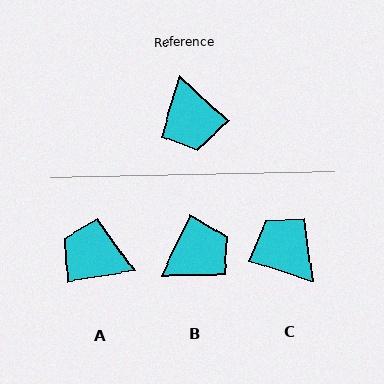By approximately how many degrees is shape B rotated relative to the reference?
Approximately 106 degrees counter-clockwise.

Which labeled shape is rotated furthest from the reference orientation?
C, about 156 degrees away.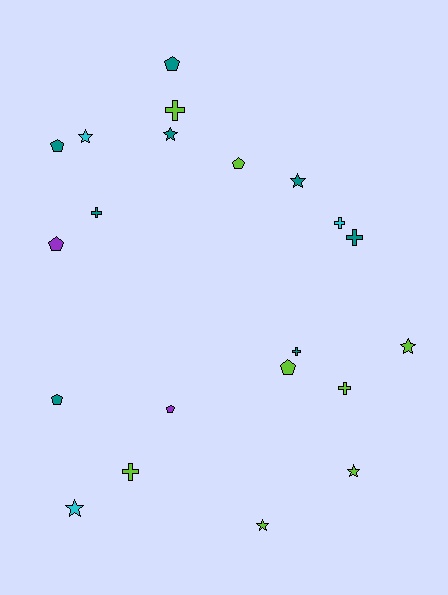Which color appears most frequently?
Lime, with 8 objects.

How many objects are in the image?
There are 21 objects.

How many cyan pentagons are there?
There are no cyan pentagons.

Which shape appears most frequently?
Cross, with 7 objects.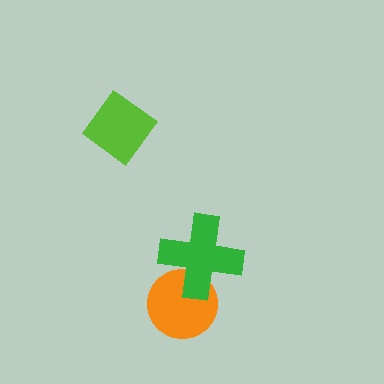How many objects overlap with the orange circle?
1 object overlaps with the orange circle.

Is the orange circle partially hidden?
Yes, it is partially covered by another shape.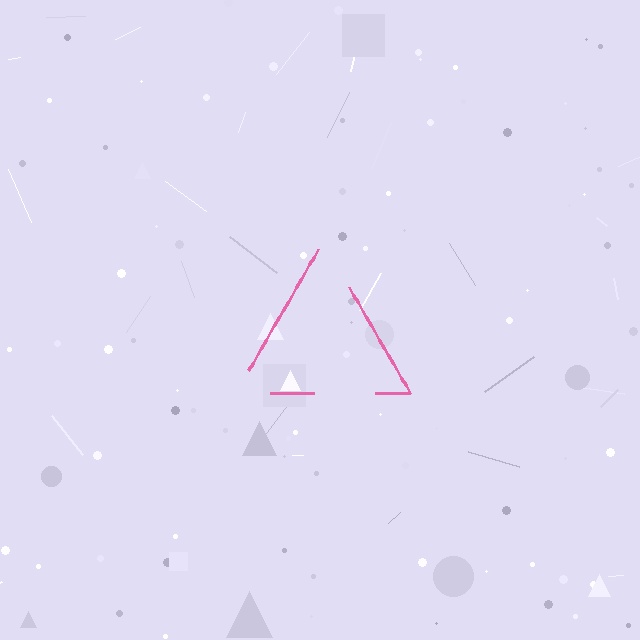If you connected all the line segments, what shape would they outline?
They would outline a triangle.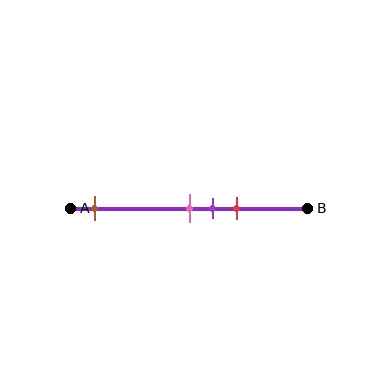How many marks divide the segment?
There are 4 marks dividing the segment.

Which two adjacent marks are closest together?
The pink and purple marks are the closest adjacent pair.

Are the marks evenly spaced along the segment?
No, the marks are not evenly spaced.